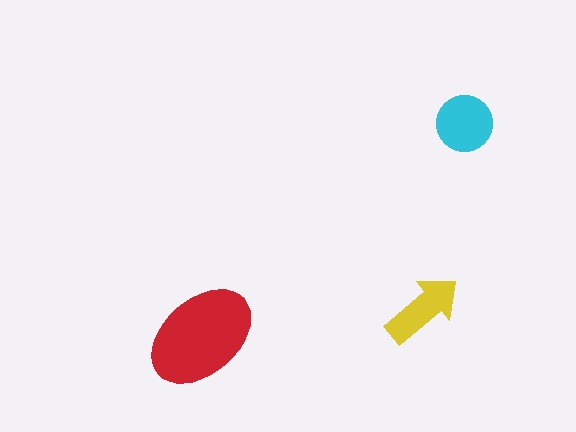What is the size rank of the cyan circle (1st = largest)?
2nd.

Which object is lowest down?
The red ellipse is bottommost.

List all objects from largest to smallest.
The red ellipse, the cyan circle, the yellow arrow.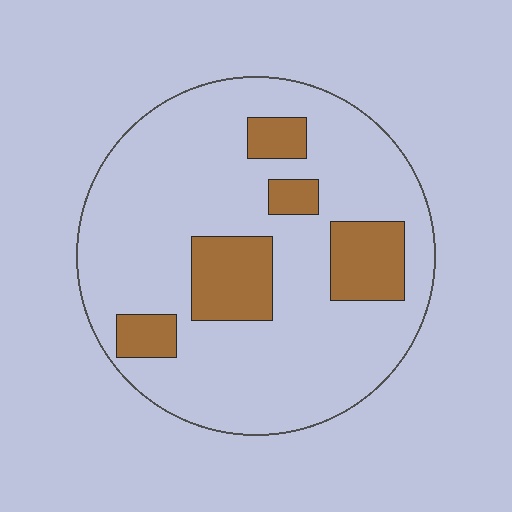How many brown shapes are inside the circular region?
5.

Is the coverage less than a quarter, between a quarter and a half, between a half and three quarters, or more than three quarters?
Less than a quarter.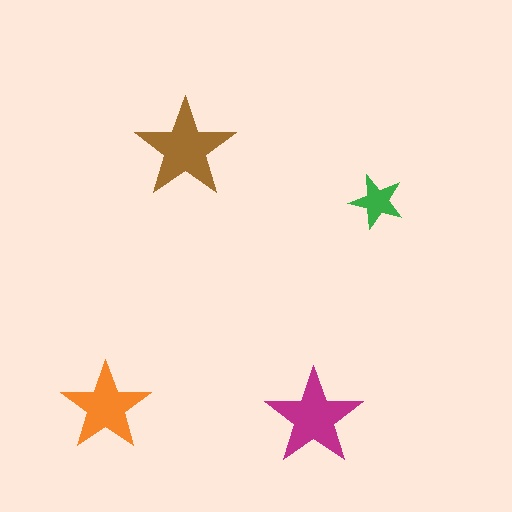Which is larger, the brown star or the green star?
The brown one.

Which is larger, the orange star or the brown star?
The brown one.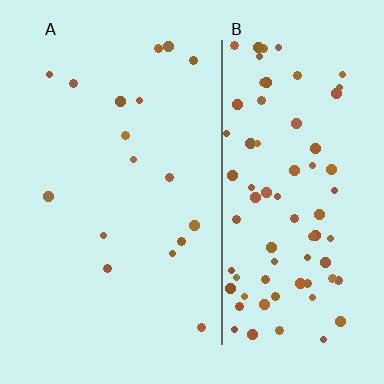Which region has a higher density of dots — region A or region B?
B (the right).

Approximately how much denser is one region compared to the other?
Approximately 4.8× — region B over region A.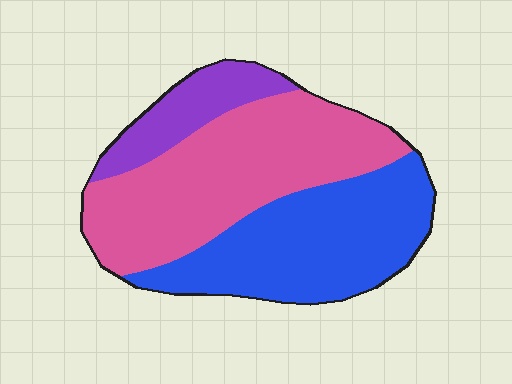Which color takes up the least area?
Purple, at roughly 15%.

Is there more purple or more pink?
Pink.